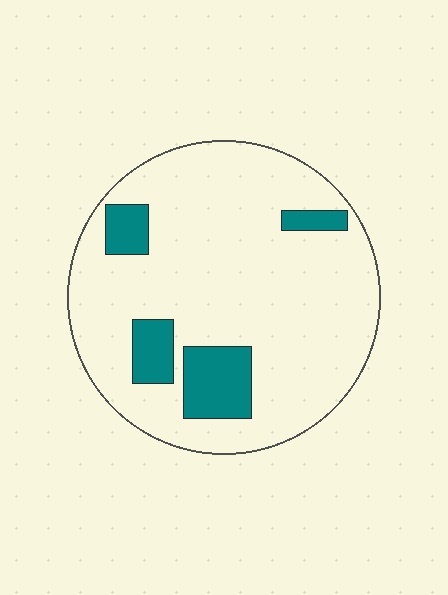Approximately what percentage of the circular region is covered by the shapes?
Approximately 15%.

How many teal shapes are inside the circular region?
4.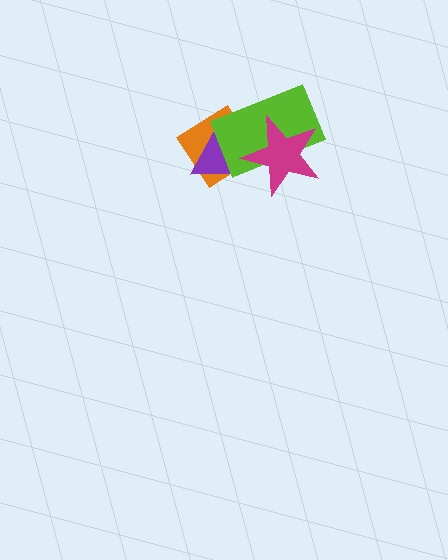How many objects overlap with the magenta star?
2 objects overlap with the magenta star.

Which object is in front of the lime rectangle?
The magenta star is in front of the lime rectangle.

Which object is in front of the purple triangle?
The lime rectangle is in front of the purple triangle.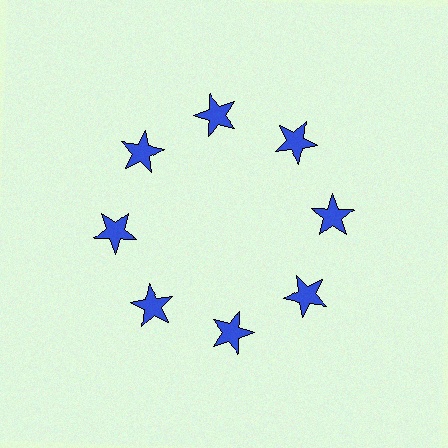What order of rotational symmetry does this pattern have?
This pattern has 8-fold rotational symmetry.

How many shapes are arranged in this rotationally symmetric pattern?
There are 8 shapes, arranged in 8 groups of 1.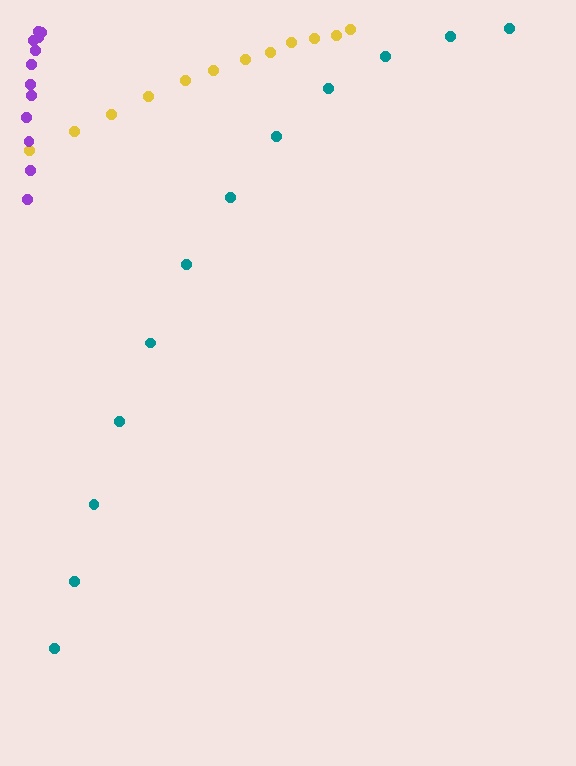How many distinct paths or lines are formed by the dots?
There are 3 distinct paths.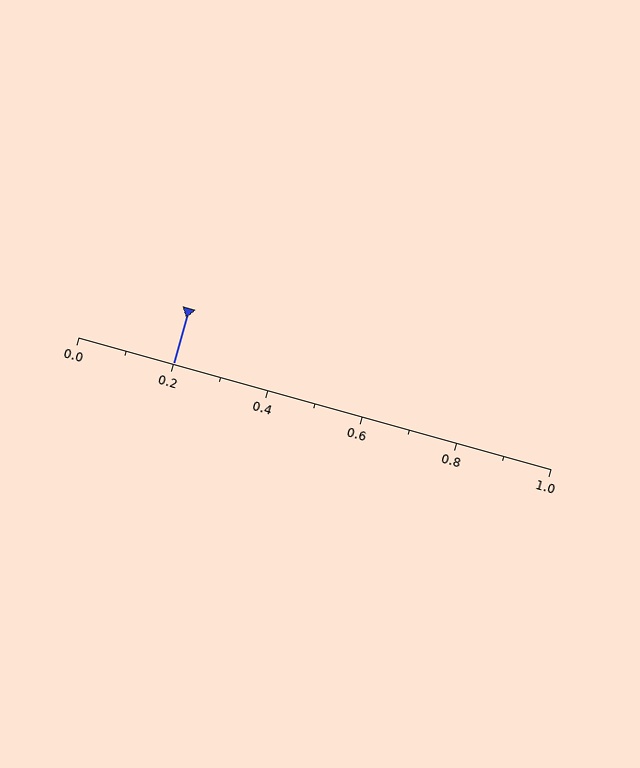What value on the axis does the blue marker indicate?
The marker indicates approximately 0.2.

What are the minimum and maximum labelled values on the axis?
The axis runs from 0.0 to 1.0.